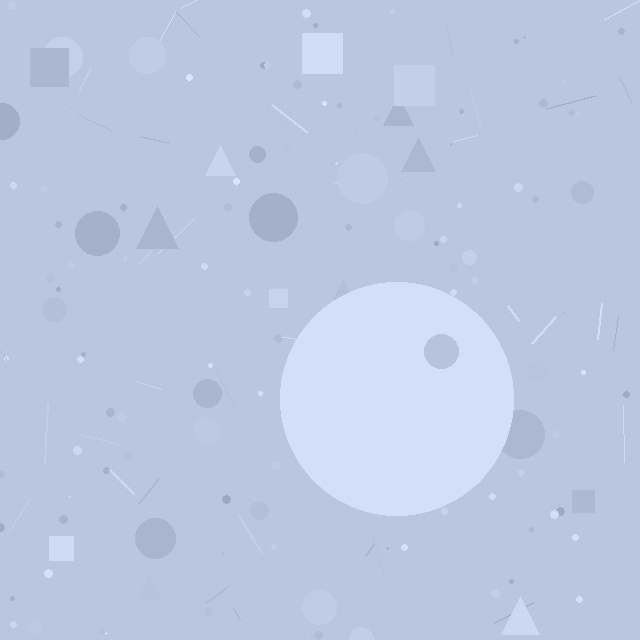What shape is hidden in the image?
A circle is hidden in the image.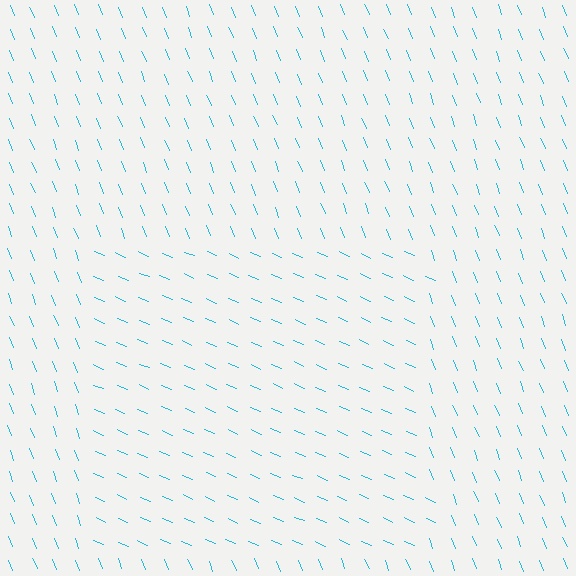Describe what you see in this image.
The image is filled with small cyan line segments. A rectangle region in the image has lines oriented differently from the surrounding lines, creating a visible texture boundary.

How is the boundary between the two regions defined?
The boundary is defined purely by a change in line orientation (approximately 45 degrees difference). All lines are the same color and thickness.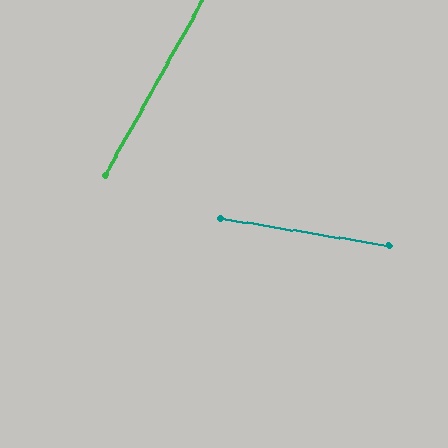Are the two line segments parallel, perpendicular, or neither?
Neither parallel nor perpendicular — they differ by about 70°.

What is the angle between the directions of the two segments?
Approximately 70 degrees.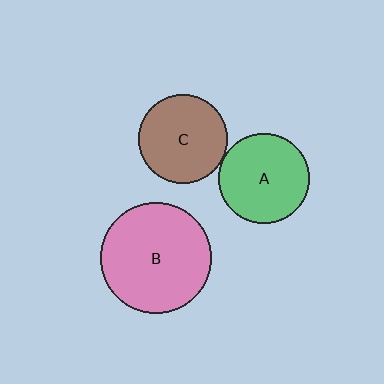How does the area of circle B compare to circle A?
Approximately 1.5 times.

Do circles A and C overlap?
Yes.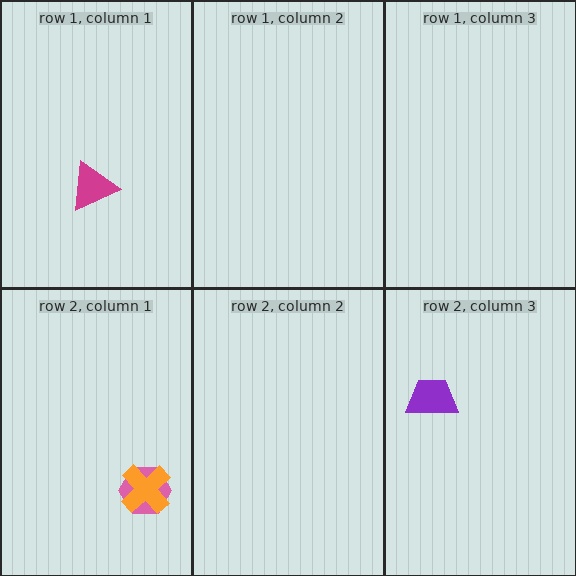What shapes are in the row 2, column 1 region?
The pink hexagon, the orange cross.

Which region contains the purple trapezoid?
The row 2, column 3 region.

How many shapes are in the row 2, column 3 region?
1.